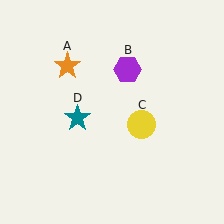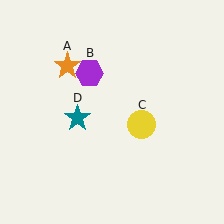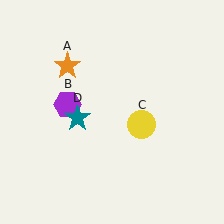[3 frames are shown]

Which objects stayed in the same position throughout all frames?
Orange star (object A) and yellow circle (object C) and teal star (object D) remained stationary.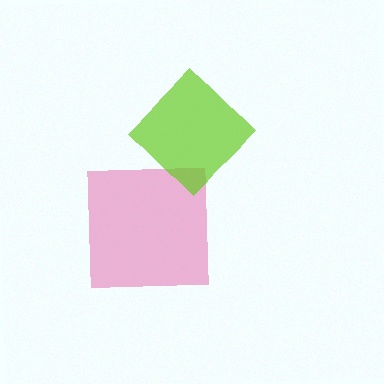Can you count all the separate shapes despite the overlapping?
Yes, there are 2 separate shapes.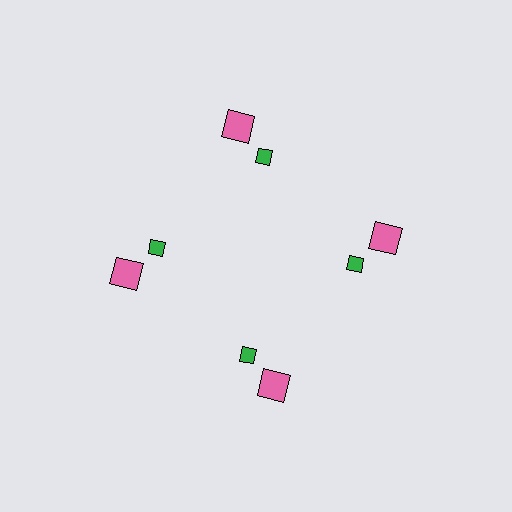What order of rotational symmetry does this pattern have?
This pattern has 4-fold rotational symmetry.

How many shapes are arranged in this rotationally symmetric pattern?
There are 8 shapes, arranged in 4 groups of 2.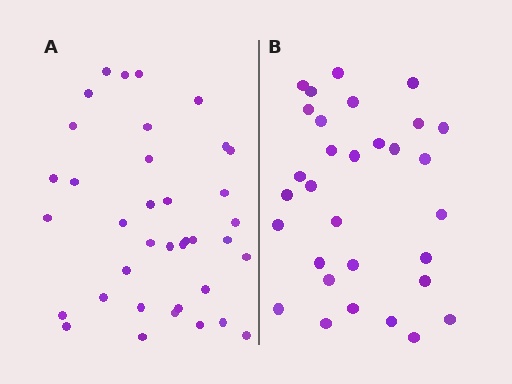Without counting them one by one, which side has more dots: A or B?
Region A (the left region) has more dots.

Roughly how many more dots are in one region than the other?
Region A has about 6 more dots than region B.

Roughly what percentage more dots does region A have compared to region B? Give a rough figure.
About 20% more.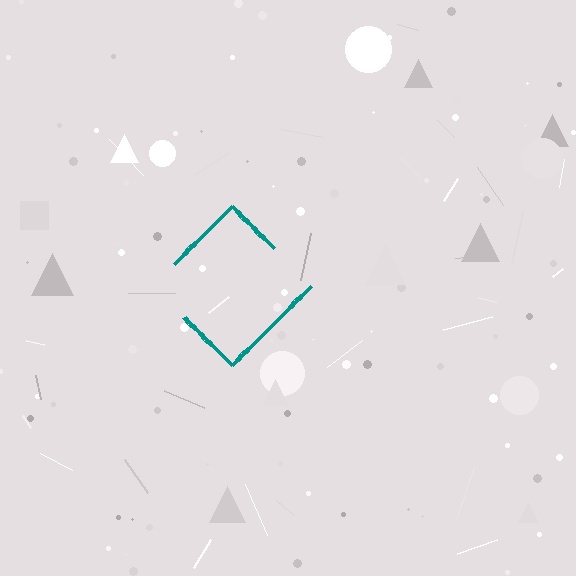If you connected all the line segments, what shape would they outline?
They would outline a diamond.